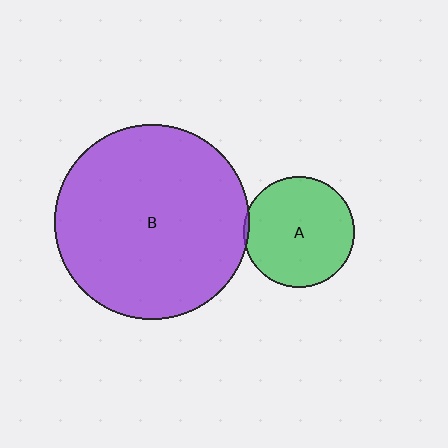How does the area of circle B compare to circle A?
Approximately 3.1 times.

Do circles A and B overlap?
Yes.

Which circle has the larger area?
Circle B (purple).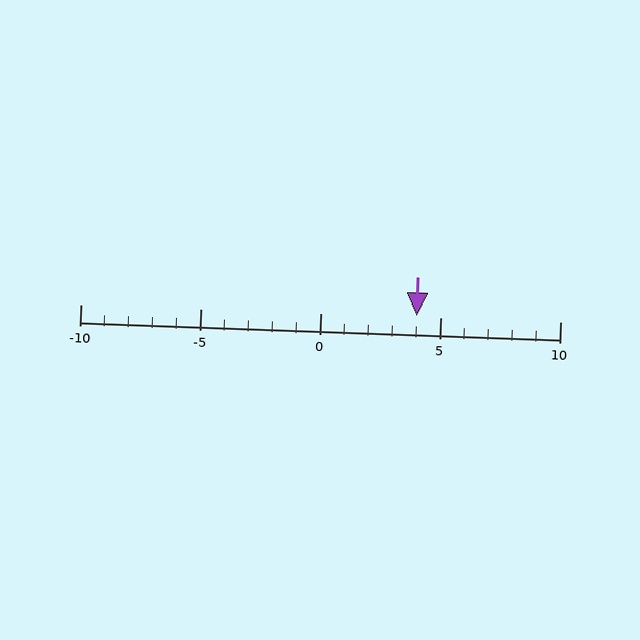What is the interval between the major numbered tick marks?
The major tick marks are spaced 5 units apart.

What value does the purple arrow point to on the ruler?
The purple arrow points to approximately 4.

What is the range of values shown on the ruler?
The ruler shows values from -10 to 10.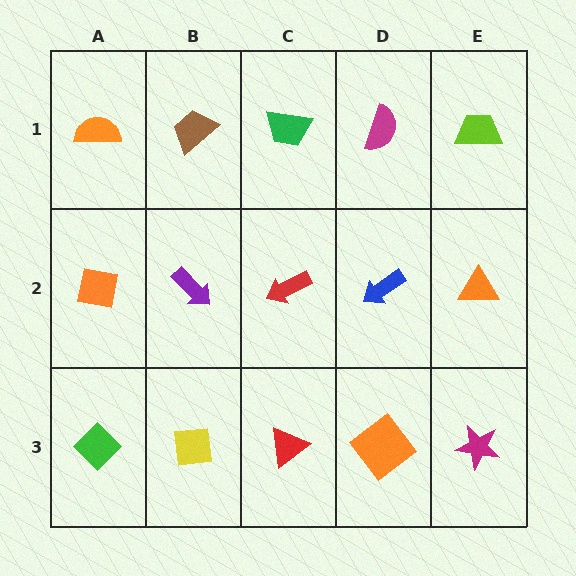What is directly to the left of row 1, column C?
A brown trapezoid.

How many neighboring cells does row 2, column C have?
4.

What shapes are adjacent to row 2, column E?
A lime trapezoid (row 1, column E), a magenta star (row 3, column E), a blue arrow (row 2, column D).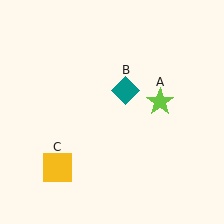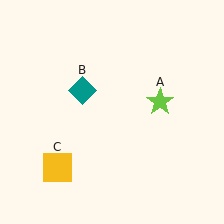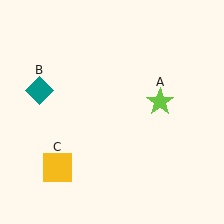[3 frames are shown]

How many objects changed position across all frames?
1 object changed position: teal diamond (object B).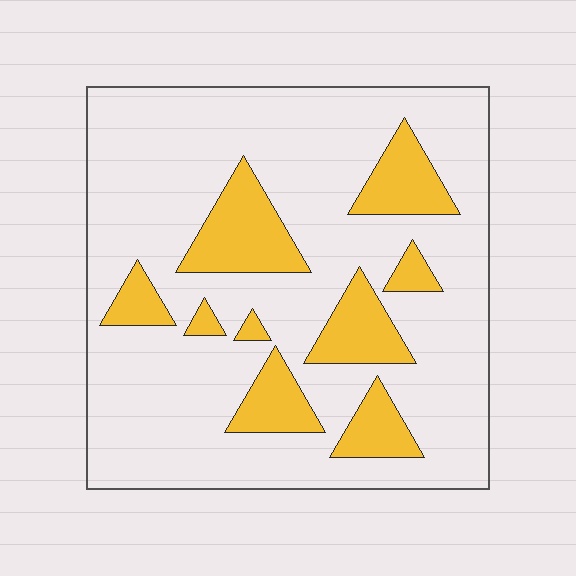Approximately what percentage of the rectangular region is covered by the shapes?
Approximately 20%.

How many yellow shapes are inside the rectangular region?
9.